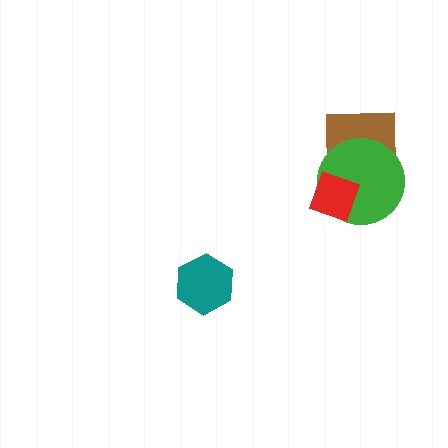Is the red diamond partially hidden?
No, no other shape covers it.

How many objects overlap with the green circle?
2 objects overlap with the green circle.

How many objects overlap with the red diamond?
1 object overlaps with the red diamond.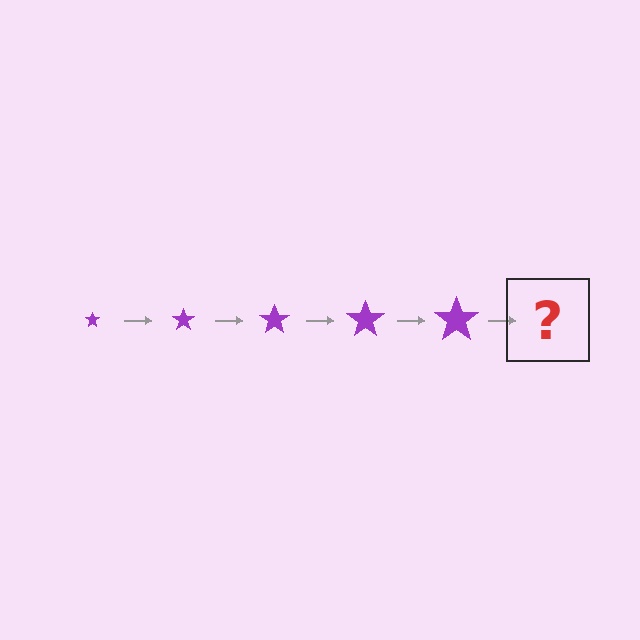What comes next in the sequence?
The next element should be a purple star, larger than the previous one.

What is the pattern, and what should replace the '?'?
The pattern is that the star gets progressively larger each step. The '?' should be a purple star, larger than the previous one.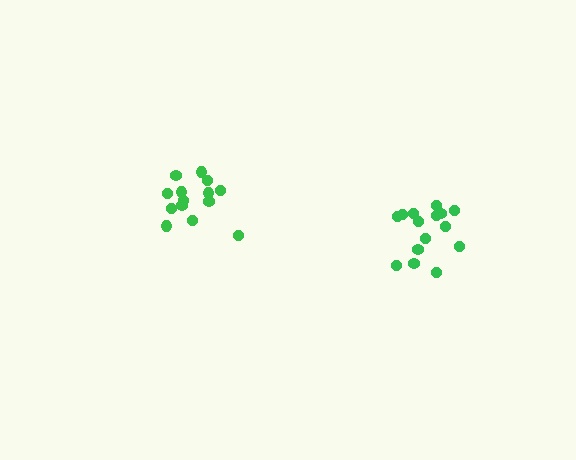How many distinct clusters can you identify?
There are 2 distinct clusters.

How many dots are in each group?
Group 1: 15 dots, Group 2: 14 dots (29 total).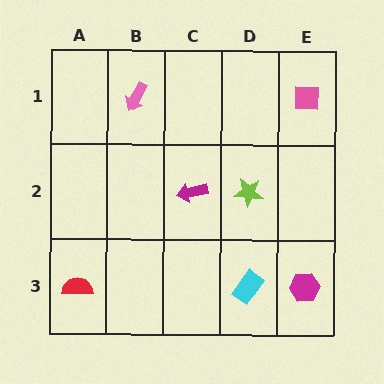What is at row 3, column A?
A red semicircle.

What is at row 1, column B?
A pink arrow.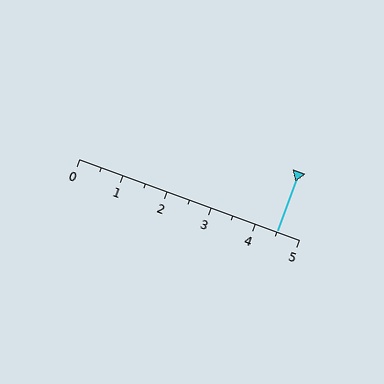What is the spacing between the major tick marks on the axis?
The major ticks are spaced 1 apart.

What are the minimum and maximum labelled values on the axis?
The axis runs from 0 to 5.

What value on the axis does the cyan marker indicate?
The marker indicates approximately 4.5.